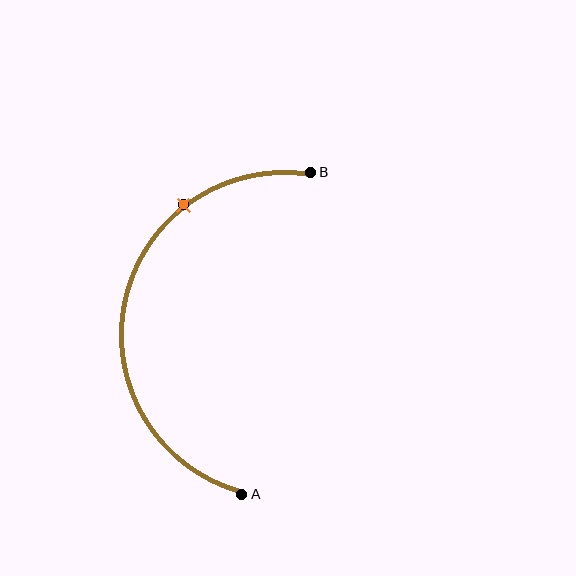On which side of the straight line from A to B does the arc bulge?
The arc bulges to the left of the straight line connecting A and B.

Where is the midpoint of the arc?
The arc midpoint is the point on the curve farthest from the straight line joining A and B. It sits to the left of that line.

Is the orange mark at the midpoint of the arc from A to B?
No. The orange mark lies on the arc but is closer to endpoint B. The arc midpoint would be at the point on the curve equidistant along the arc from both A and B.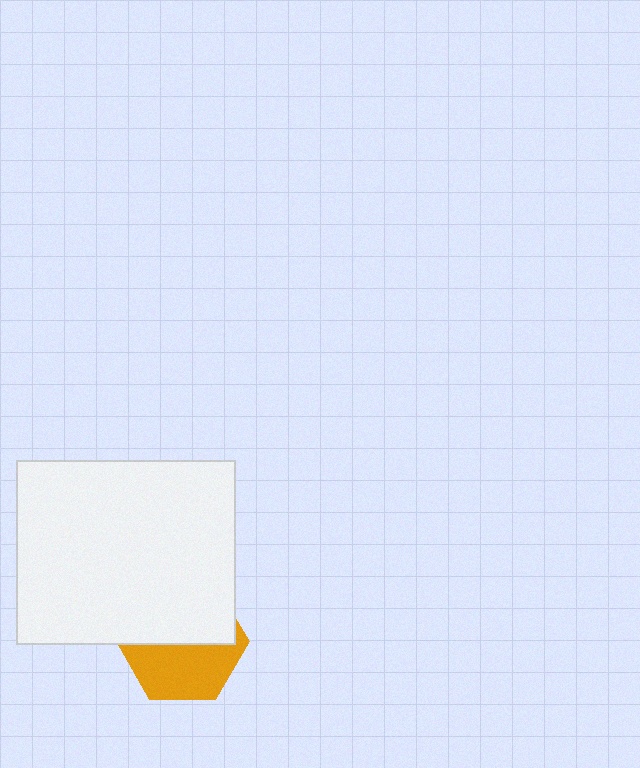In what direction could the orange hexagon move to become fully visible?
The orange hexagon could move down. That would shift it out from behind the white rectangle entirely.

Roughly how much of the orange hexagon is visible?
About half of it is visible (roughly 48%).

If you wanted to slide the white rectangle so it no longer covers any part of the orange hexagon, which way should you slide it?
Slide it up — that is the most direct way to separate the two shapes.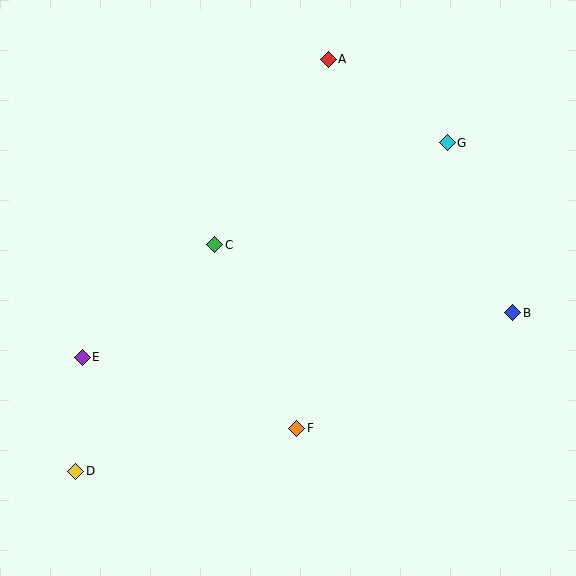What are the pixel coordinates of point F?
Point F is at (297, 428).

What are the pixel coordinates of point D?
Point D is at (76, 471).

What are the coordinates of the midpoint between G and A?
The midpoint between G and A is at (388, 101).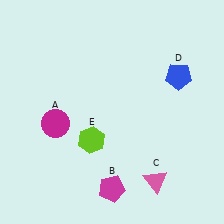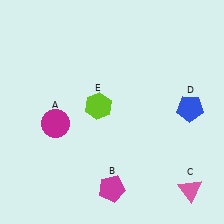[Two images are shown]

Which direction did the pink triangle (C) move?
The pink triangle (C) moved right.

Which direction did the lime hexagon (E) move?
The lime hexagon (E) moved up.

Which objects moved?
The objects that moved are: the pink triangle (C), the blue pentagon (D), the lime hexagon (E).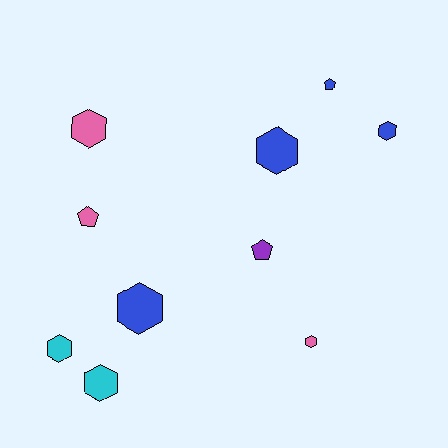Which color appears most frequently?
Blue, with 4 objects.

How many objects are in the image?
There are 10 objects.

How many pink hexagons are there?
There are 2 pink hexagons.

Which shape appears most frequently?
Hexagon, with 7 objects.